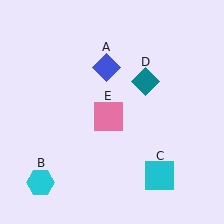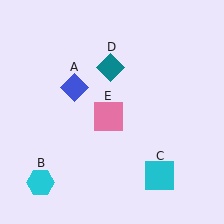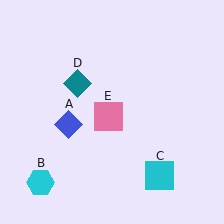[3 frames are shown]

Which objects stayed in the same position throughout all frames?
Cyan hexagon (object B) and cyan square (object C) and pink square (object E) remained stationary.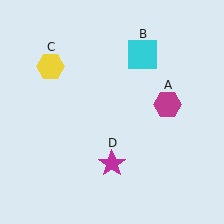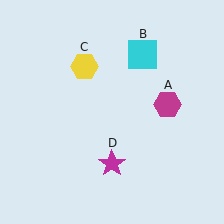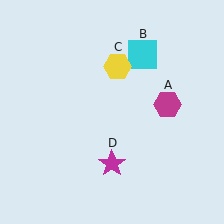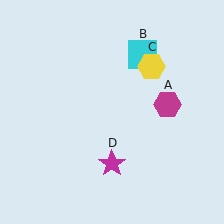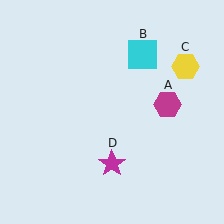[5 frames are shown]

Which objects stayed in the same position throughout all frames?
Magenta hexagon (object A) and cyan square (object B) and magenta star (object D) remained stationary.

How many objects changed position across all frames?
1 object changed position: yellow hexagon (object C).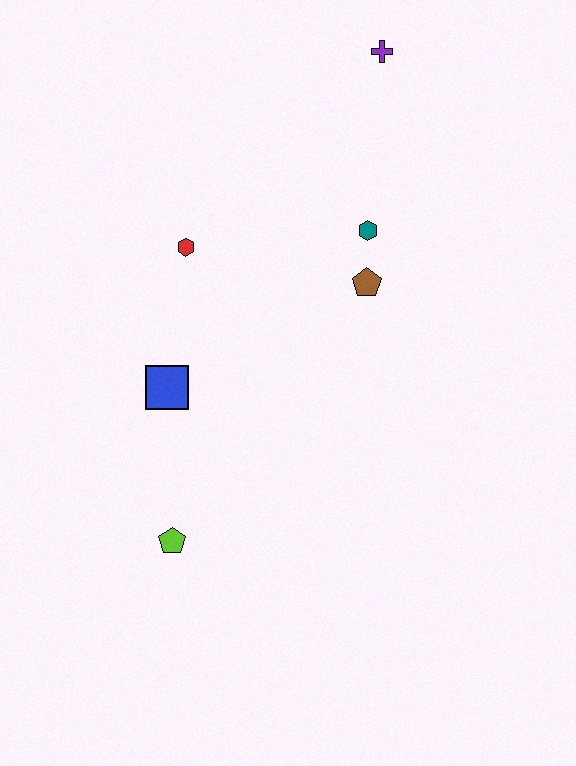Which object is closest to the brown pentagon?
The teal hexagon is closest to the brown pentagon.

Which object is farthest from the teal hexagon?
The lime pentagon is farthest from the teal hexagon.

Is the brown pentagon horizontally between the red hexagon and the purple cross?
Yes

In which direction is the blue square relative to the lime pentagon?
The blue square is above the lime pentagon.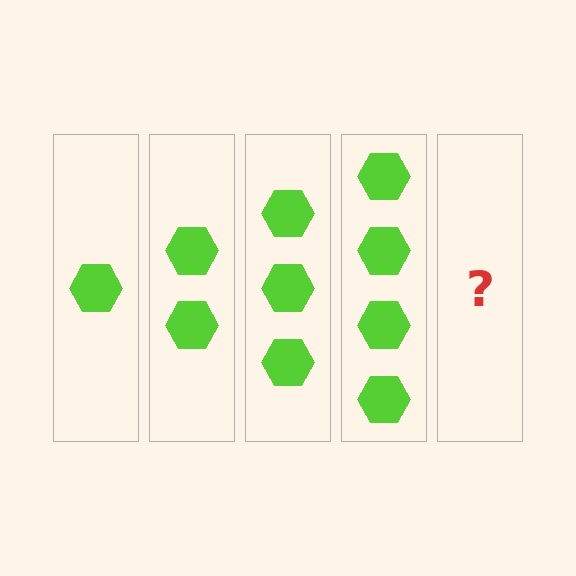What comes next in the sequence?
The next element should be 5 hexagons.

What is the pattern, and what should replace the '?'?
The pattern is that each step adds one more hexagon. The '?' should be 5 hexagons.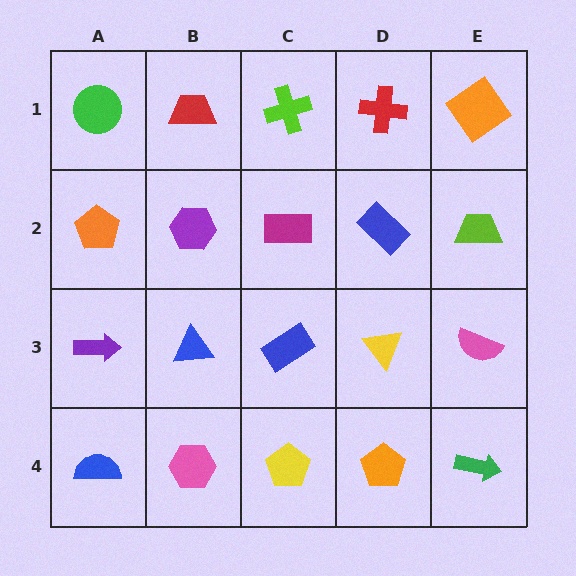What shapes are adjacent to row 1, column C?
A magenta rectangle (row 2, column C), a red trapezoid (row 1, column B), a red cross (row 1, column D).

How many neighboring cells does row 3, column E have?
3.